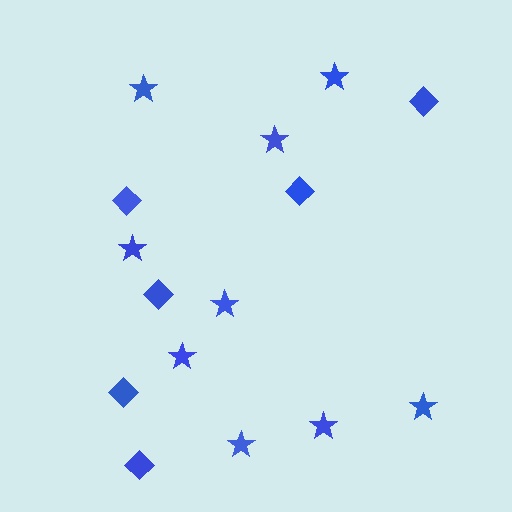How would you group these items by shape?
There are 2 groups: one group of stars (9) and one group of diamonds (6).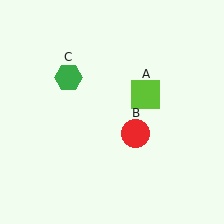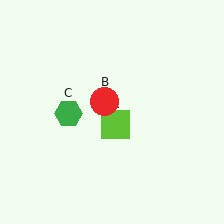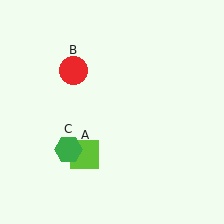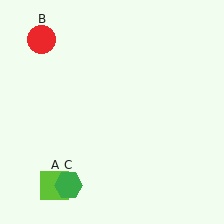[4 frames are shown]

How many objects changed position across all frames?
3 objects changed position: lime square (object A), red circle (object B), green hexagon (object C).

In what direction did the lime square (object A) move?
The lime square (object A) moved down and to the left.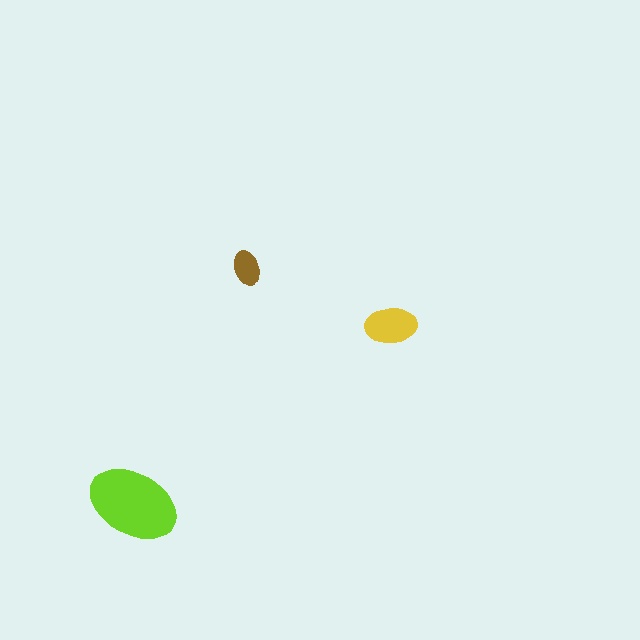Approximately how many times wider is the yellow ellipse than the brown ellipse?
About 1.5 times wider.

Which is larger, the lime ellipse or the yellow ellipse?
The lime one.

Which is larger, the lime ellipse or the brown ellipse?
The lime one.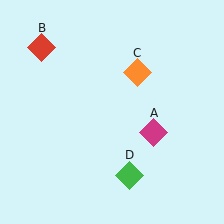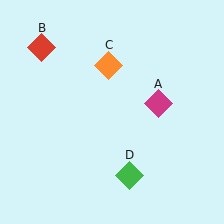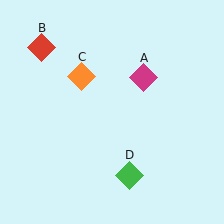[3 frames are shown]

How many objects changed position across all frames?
2 objects changed position: magenta diamond (object A), orange diamond (object C).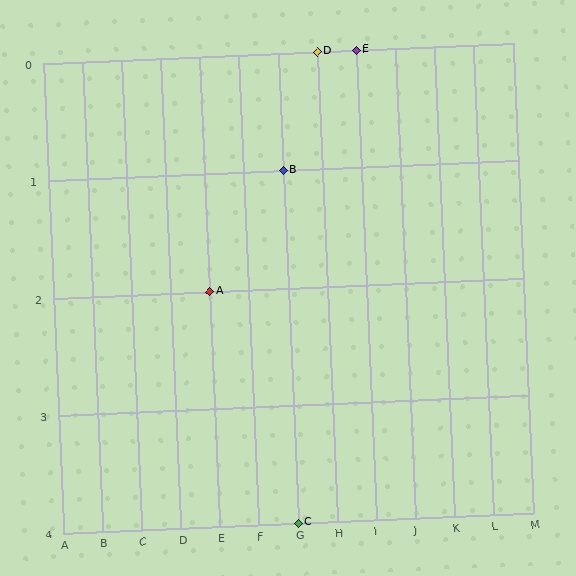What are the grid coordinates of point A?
Point A is at grid coordinates (E, 2).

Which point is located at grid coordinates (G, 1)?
Point B is at (G, 1).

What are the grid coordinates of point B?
Point B is at grid coordinates (G, 1).